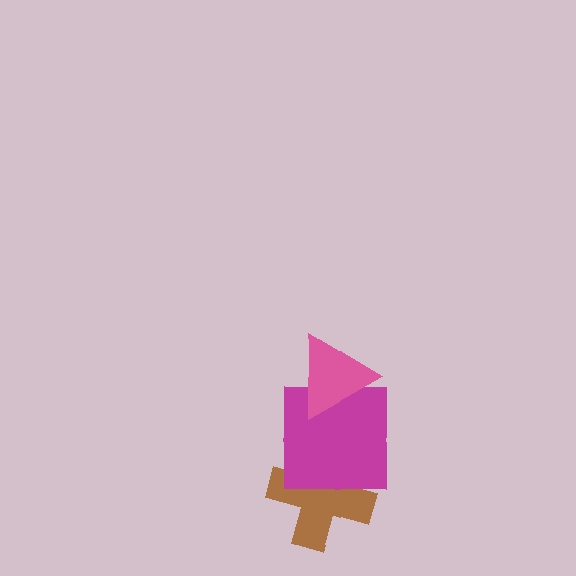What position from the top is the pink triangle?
The pink triangle is 1st from the top.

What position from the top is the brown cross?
The brown cross is 3rd from the top.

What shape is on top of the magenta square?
The pink triangle is on top of the magenta square.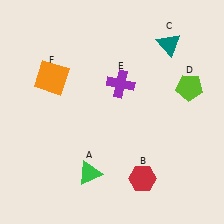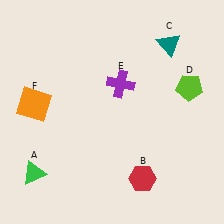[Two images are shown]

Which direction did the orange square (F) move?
The orange square (F) moved down.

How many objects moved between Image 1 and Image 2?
2 objects moved between the two images.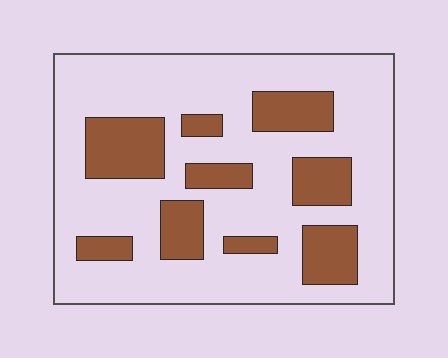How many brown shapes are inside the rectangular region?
9.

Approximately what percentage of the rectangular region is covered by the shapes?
Approximately 25%.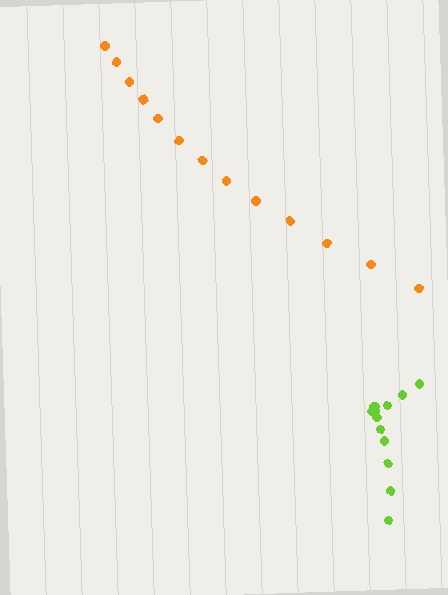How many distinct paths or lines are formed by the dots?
There are 2 distinct paths.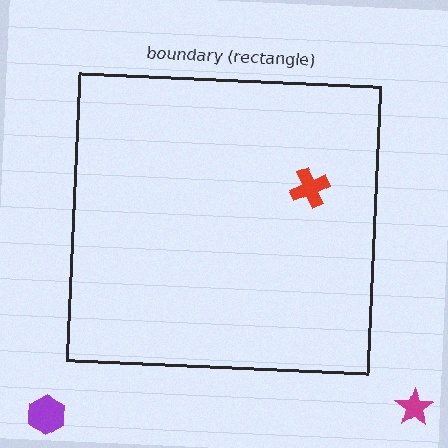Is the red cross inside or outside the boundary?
Inside.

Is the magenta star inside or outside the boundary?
Outside.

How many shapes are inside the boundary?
1 inside, 2 outside.